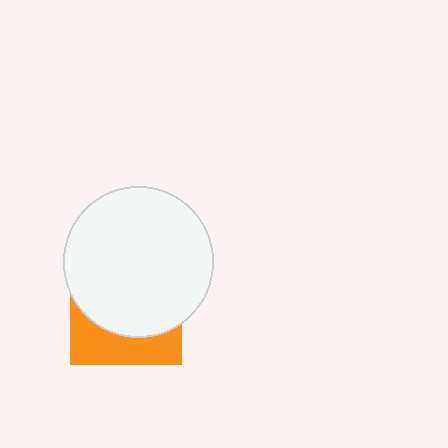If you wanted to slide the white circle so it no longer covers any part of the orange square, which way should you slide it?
Slide it up — that is the most direct way to separate the two shapes.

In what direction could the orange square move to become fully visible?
The orange square could move down. That would shift it out from behind the white circle entirely.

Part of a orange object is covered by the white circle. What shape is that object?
It is a square.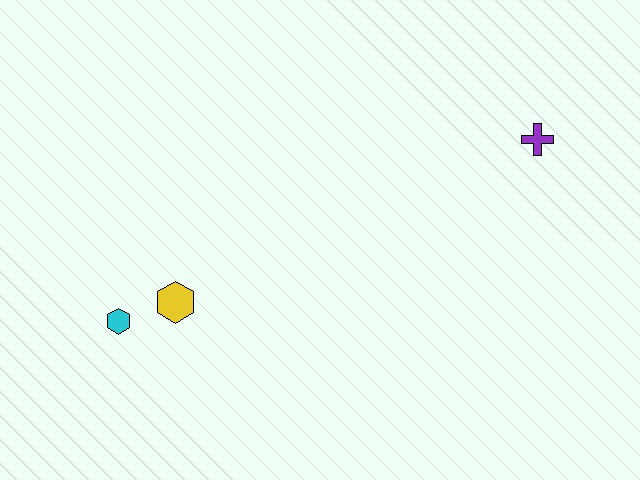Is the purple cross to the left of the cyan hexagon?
No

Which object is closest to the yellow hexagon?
The cyan hexagon is closest to the yellow hexagon.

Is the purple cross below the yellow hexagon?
No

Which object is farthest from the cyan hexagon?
The purple cross is farthest from the cyan hexagon.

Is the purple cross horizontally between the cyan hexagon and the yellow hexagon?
No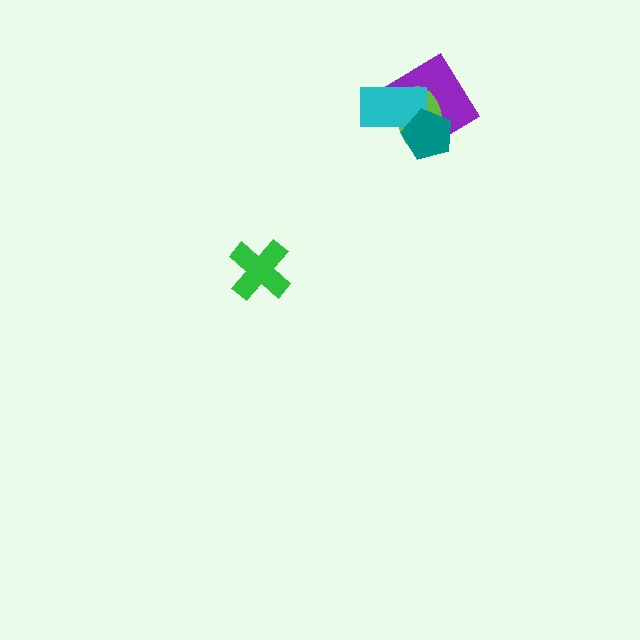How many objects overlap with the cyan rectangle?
3 objects overlap with the cyan rectangle.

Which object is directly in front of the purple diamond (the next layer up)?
The lime ellipse is directly in front of the purple diamond.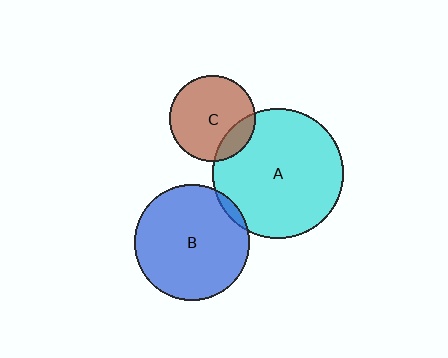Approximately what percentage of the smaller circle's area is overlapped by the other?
Approximately 20%.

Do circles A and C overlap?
Yes.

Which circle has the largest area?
Circle A (cyan).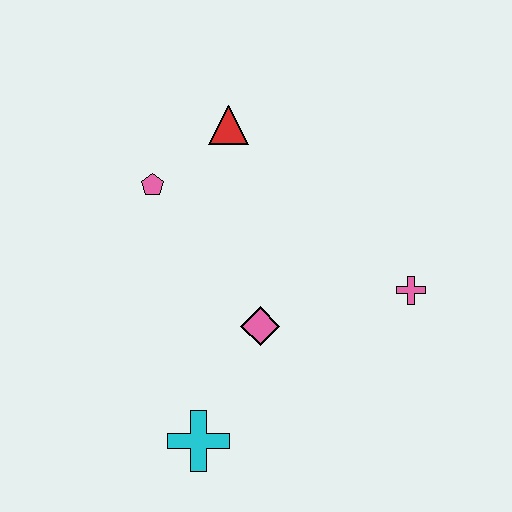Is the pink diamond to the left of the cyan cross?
No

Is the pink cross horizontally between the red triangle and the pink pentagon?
No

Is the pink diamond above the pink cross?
No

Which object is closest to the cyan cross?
The pink diamond is closest to the cyan cross.